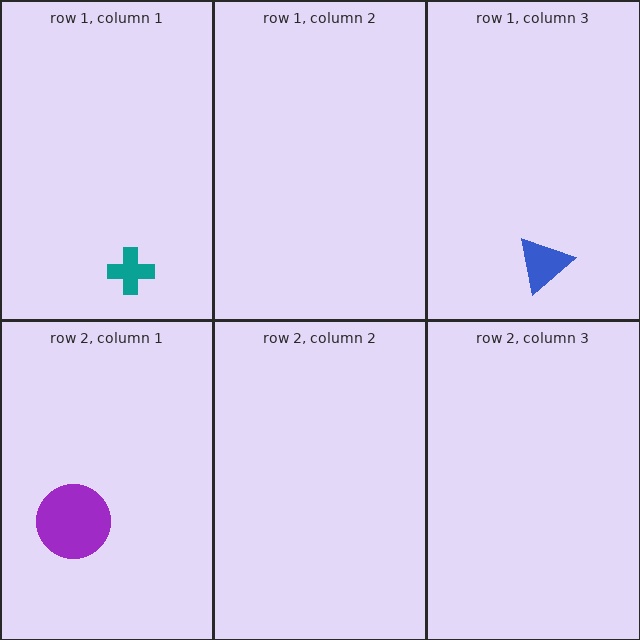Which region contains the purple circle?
The row 2, column 1 region.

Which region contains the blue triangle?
The row 1, column 3 region.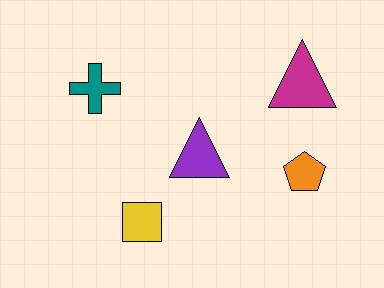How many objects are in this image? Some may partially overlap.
There are 5 objects.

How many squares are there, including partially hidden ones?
There is 1 square.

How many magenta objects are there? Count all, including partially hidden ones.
There is 1 magenta object.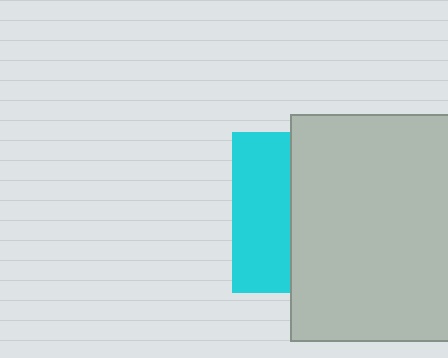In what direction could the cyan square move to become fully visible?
The cyan square could move left. That would shift it out from behind the light gray square entirely.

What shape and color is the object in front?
The object in front is a light gray square.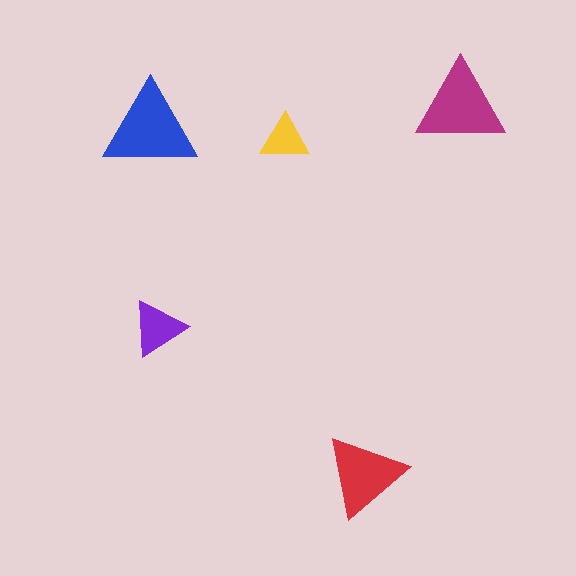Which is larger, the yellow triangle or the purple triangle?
The purple one.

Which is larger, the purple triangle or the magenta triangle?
The magenta one.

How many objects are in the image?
There are 5 objects in the image.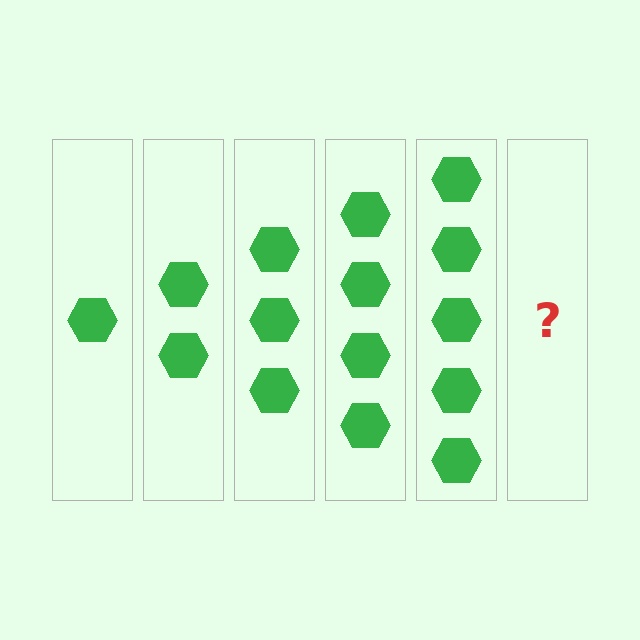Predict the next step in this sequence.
The next step is 6 hexagons.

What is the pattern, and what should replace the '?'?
The pattern is that each step adds one more hexagon. The '?' should be 6 hexagons.